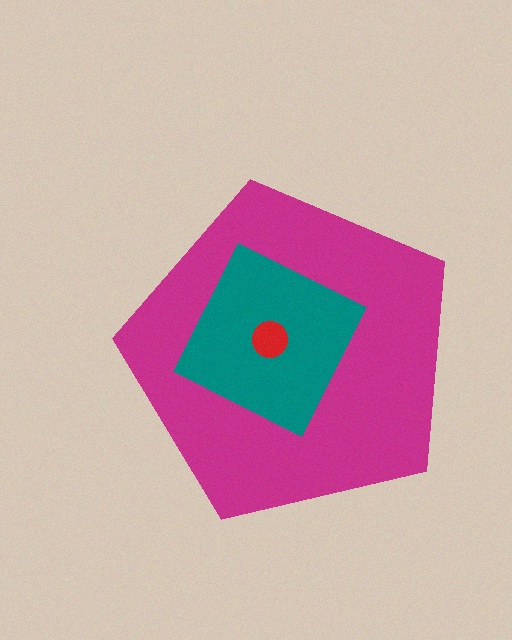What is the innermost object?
The red circle.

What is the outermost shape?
The magenta pentagon.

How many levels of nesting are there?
3.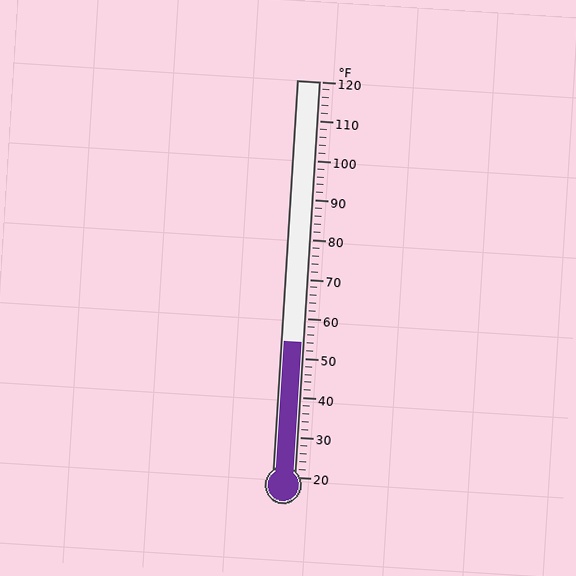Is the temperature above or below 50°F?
The temperature is above 50°F.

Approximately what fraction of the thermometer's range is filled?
The thermometer is filled to approximately 35% of its range.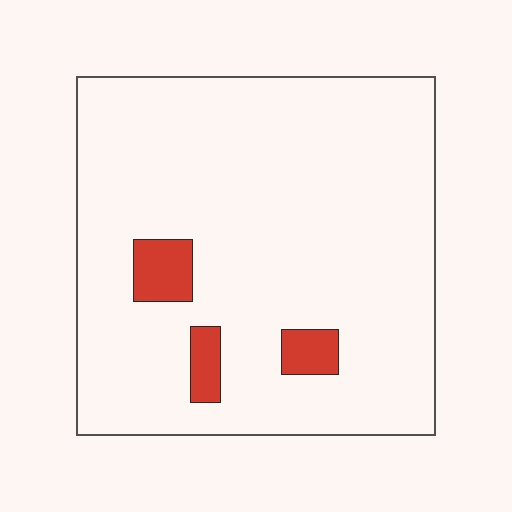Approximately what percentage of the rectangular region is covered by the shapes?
Approximately 5%.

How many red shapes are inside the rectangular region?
3.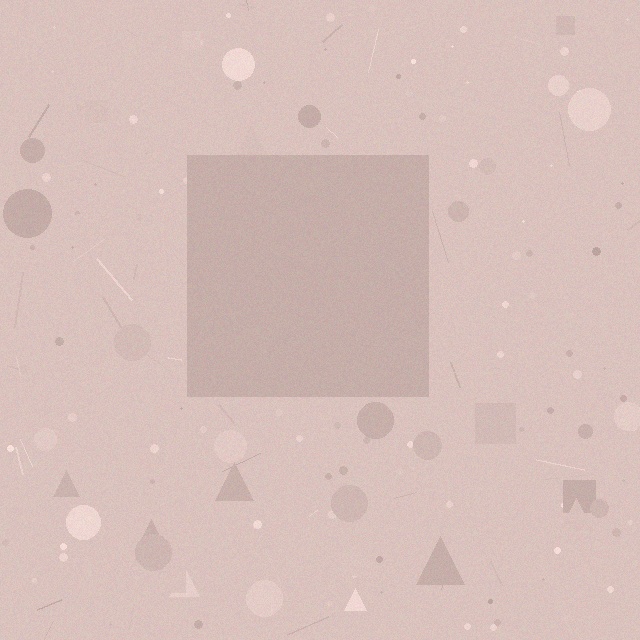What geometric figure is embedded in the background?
A square is embedded in the background.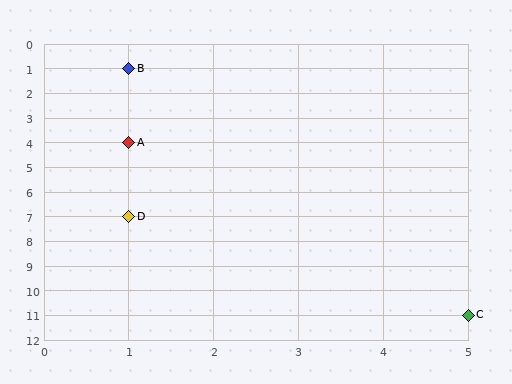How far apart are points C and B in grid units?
Points C and B are 4 columns and 10 rows apart (about 10.8 grid units diagonally).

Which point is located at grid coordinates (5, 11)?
Point C is at (5, 11).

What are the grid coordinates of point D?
Point D is at grid coordinates (1, 7).